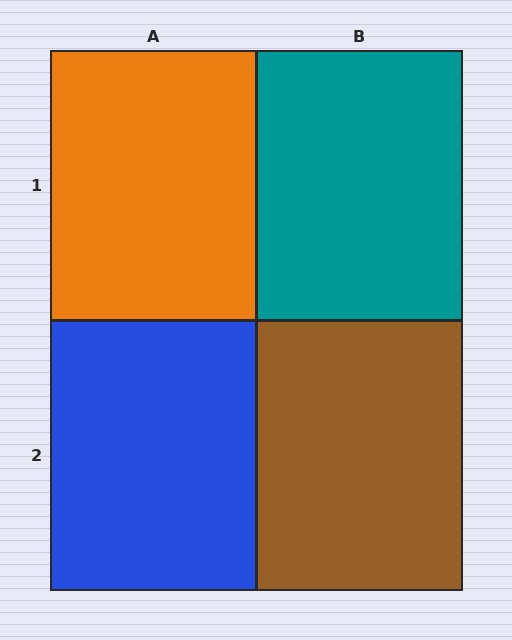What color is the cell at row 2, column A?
Blue.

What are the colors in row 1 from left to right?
Orange, teal.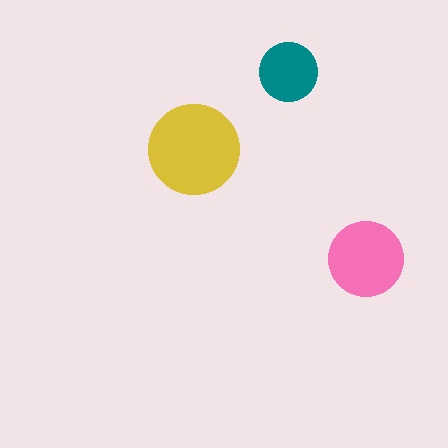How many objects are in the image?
There are 3 objects in the image.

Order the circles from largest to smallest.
the yellow one, the pink one, the teal one.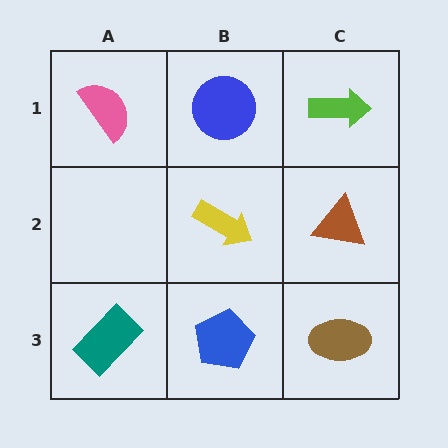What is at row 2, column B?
A yellow arrow.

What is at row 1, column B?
A blue circle.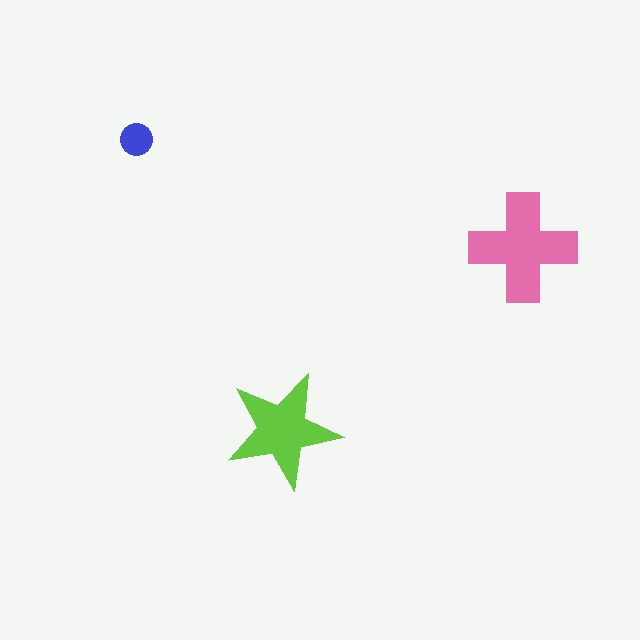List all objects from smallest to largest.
The blue circle, the lime star, the pink cross.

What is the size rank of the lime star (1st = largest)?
2nd.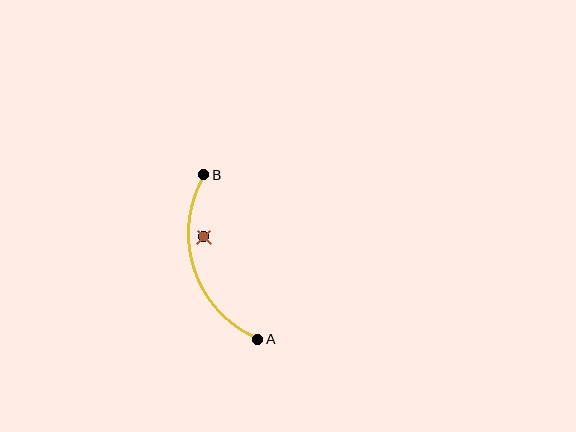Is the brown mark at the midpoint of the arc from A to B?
No — the brown mark does not lie on the arc at all. It sits slightly inside the curve.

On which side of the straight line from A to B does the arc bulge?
The arc bulges to the left of the straight line connecting A and B.